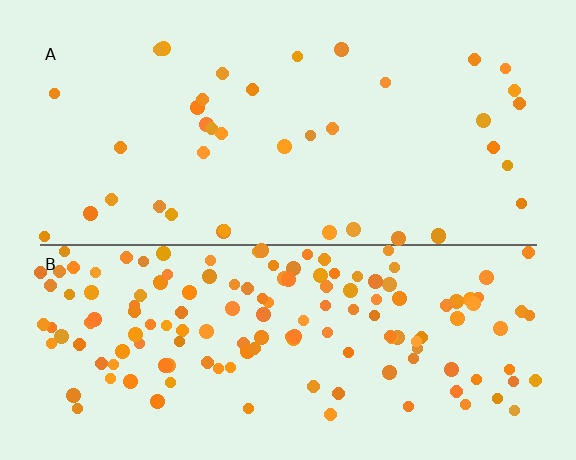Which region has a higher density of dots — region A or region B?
B (the bottom).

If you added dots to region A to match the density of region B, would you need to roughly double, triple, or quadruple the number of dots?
Approximately quadruple.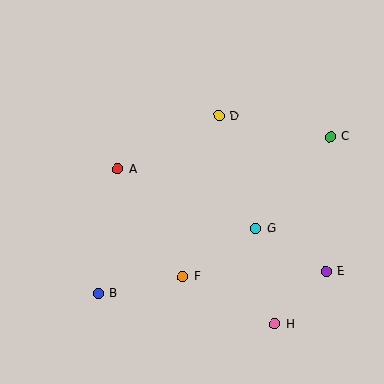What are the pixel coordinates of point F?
Point F is at (182, 277).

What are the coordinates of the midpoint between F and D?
The midpoint between F and D is at (200, 196).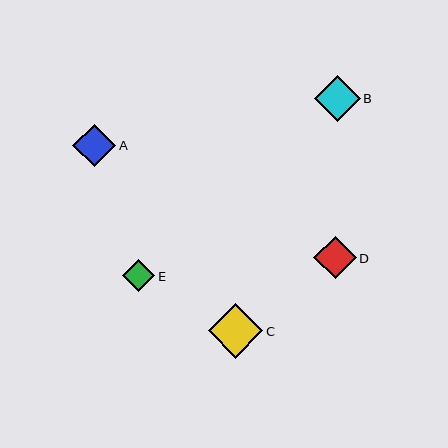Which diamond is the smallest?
Diamond E is the smallest with a size of approximately 32 pixels.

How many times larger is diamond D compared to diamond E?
Diamond D is approximately 1.3 times the size of diamond E.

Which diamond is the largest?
Diamond C is the largest with a size of approximately 55 pixels.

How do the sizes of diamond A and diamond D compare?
Diamond A and diamond D are approximately the same size.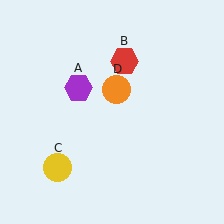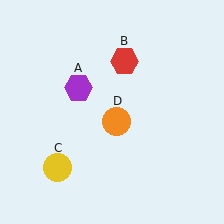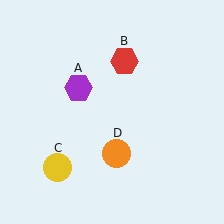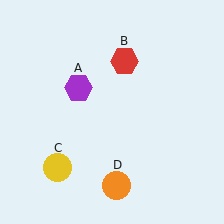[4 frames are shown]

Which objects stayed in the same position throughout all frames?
Purple hexagon (object A) and red hexagon (object B) and yellow circle (object C) remained stationary.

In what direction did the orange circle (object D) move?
The orange circle (object D) moved down.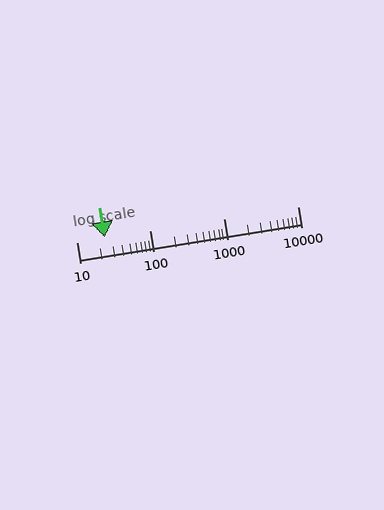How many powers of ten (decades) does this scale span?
The scale spans 3 decades, from 10 to 10000.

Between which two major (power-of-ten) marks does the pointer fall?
The pointer is between 10 and 100.